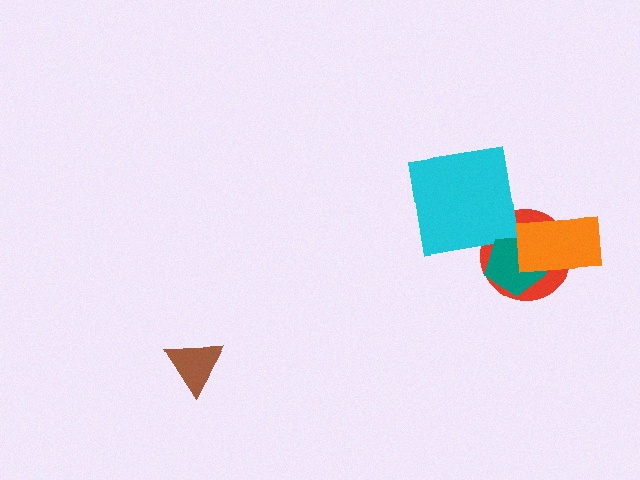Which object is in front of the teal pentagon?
The orange rectangle is in front of the teal pentagon.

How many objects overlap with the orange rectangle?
2 objects overlap with the orange rectangle.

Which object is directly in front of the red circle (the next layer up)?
The cyan square is directly in front of the red circle.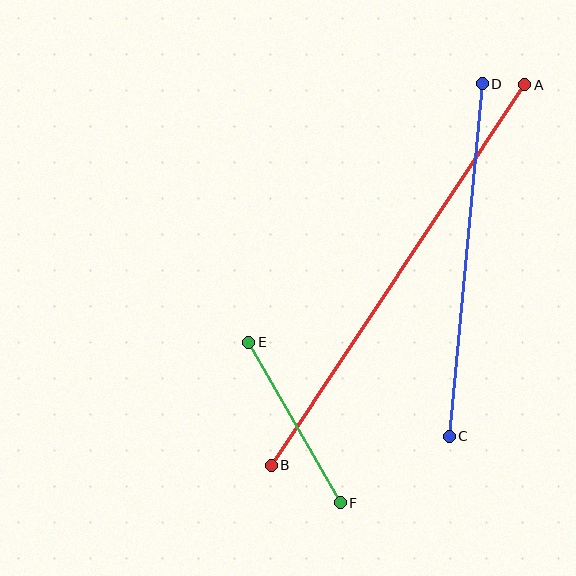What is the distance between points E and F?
The distance is approximately 185 pixels.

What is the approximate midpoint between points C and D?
The midpoint is at approximately (466, 260) pixels.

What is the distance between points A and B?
The distance is approximately 457 pixels.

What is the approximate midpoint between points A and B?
The midpoint is at approximately (398, 275) pixels.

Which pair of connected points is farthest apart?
Points A and B are farthest apart.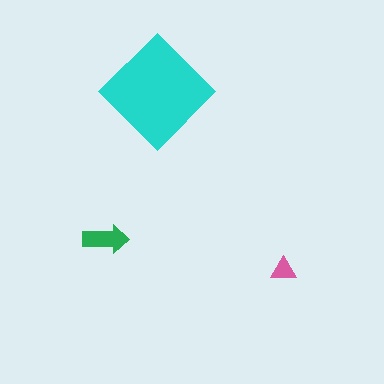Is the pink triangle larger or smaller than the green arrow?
Smaller.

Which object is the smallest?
The pink triangle.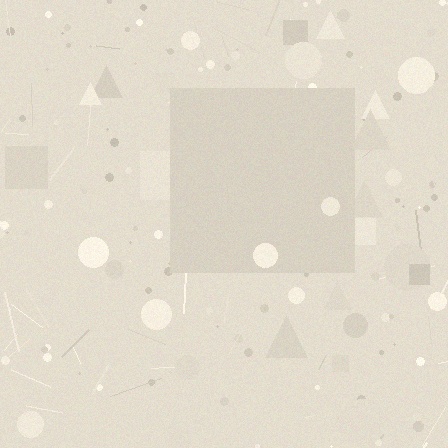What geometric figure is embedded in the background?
A square is embedded in the background.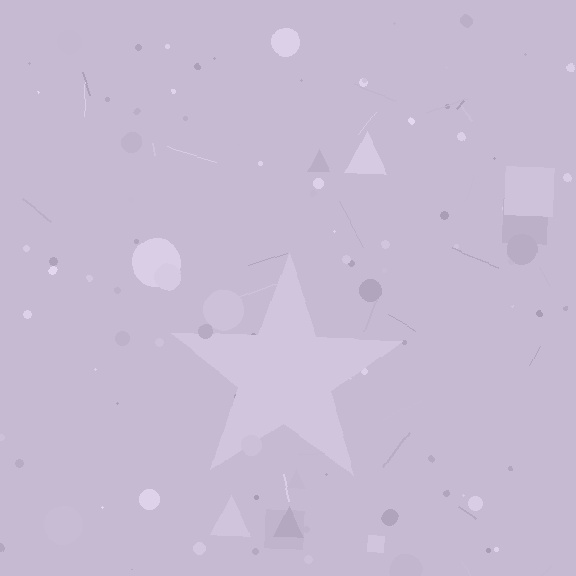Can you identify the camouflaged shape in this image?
The camouflaged shape is a star.